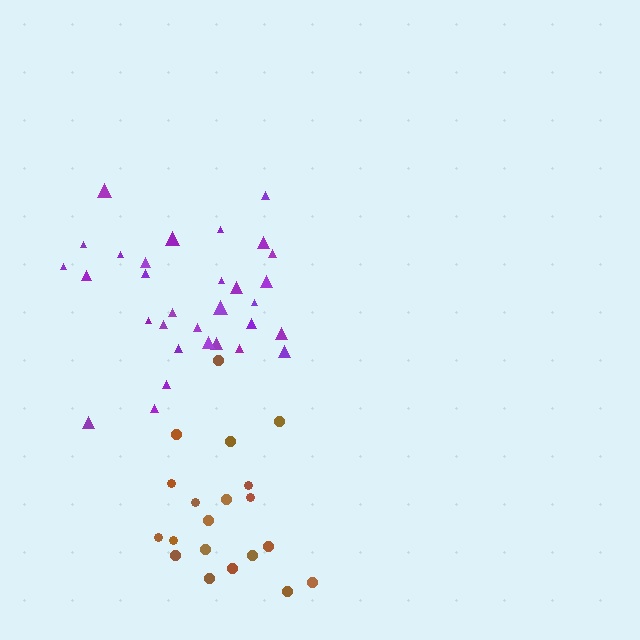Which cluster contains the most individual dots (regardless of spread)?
Purple (32).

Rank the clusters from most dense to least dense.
purple, brown.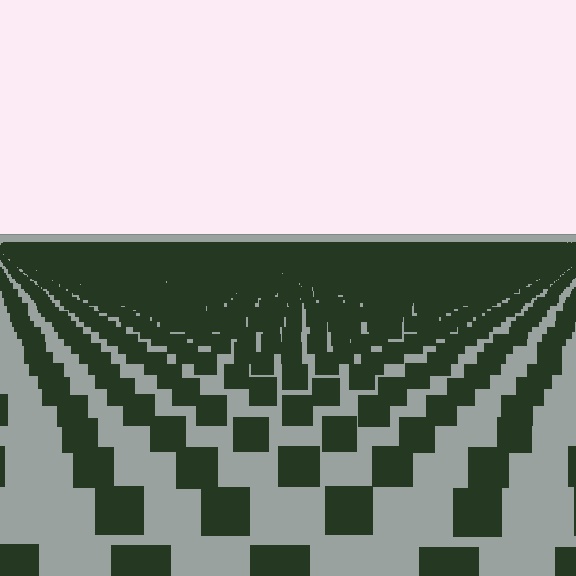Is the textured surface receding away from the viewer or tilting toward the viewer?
The surface is receding away from the viewer. Texture elements get smaller and denser toward the top.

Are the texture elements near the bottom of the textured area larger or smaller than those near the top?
Larger. Near the bottom, elements are closer to the viewer and appear at a bigger on-screen size.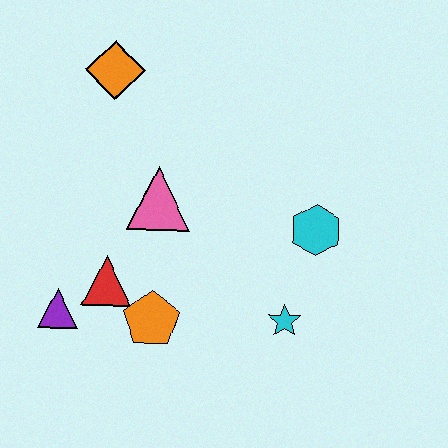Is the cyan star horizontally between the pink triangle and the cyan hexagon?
Yes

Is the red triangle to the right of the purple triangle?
Yes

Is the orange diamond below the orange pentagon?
No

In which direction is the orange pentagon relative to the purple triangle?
The orange pentagon is to the right of the purple triangle.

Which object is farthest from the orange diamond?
The cyan star is farthest from the orange diamond.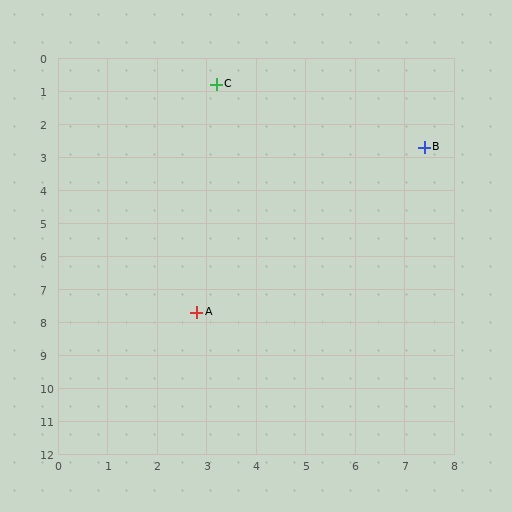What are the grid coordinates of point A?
Point A is at approximately (2.8, 7.7).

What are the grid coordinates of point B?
Point B is at approximately (7.4, 2.7).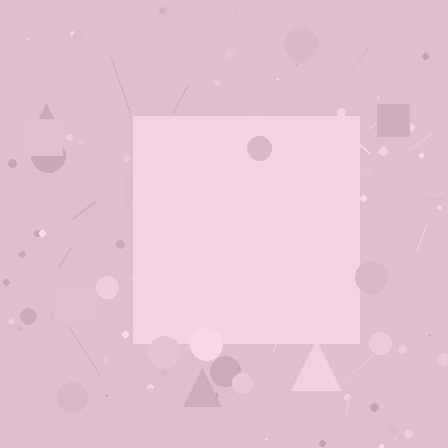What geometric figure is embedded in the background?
A square is embedded in the background.